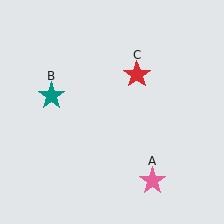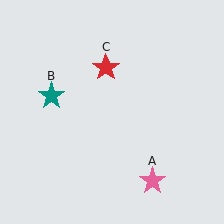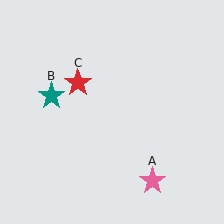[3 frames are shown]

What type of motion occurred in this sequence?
The red star (object C) rotated counterclockwise around the center of the scene.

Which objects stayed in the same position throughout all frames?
Pink star (object A) and teal star (object B) remained stationary.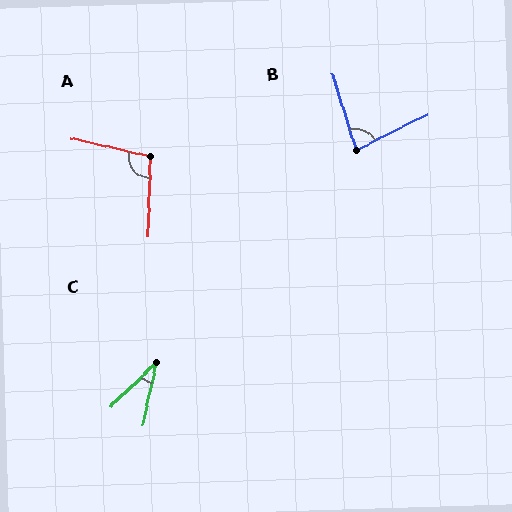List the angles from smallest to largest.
C (33°), B (81°), A (102°).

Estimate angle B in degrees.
Approximately 81 degrees.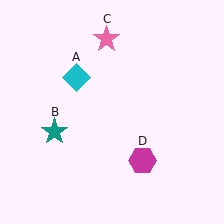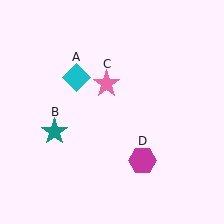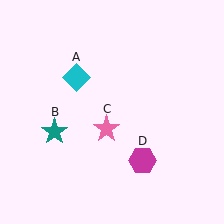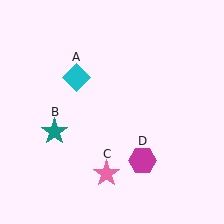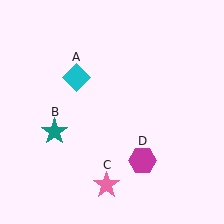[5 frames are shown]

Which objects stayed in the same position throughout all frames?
Cyan diamond (object A) and teal star (object B) and magenta hexagon (object D) remained stationary.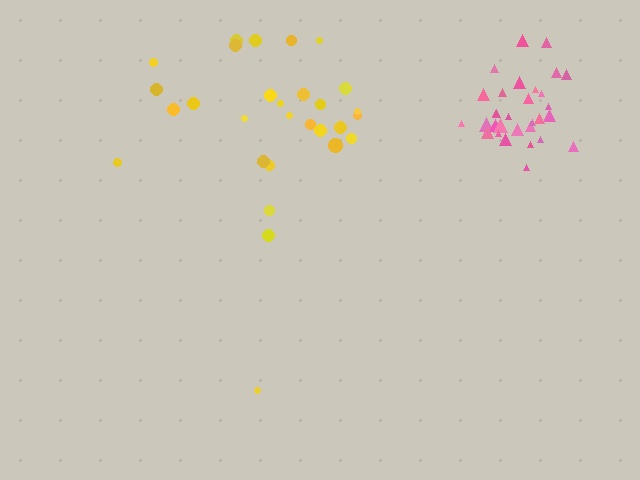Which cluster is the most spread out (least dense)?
Yellow.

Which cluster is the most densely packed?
Pink.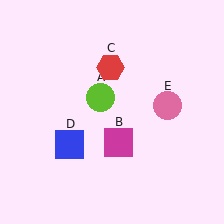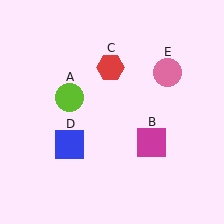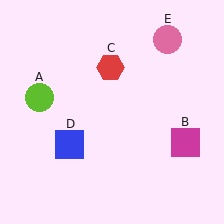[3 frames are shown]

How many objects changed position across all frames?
3 objects changed position: lime circle (object A), magenta square (object B), pink circle (object E).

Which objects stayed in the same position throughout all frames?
Red hexagon (object C) and blue square (object D) remained stationary.